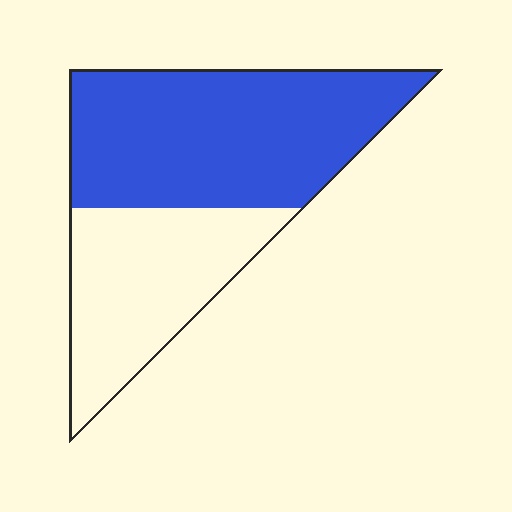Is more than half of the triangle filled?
Yes.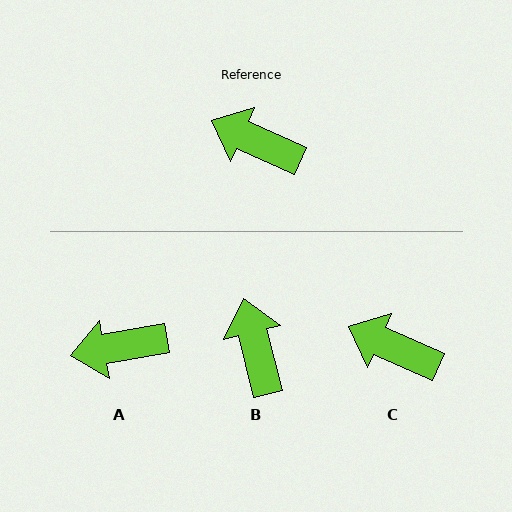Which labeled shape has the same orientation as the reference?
C.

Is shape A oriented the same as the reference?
No, it is off by about 34 degrees.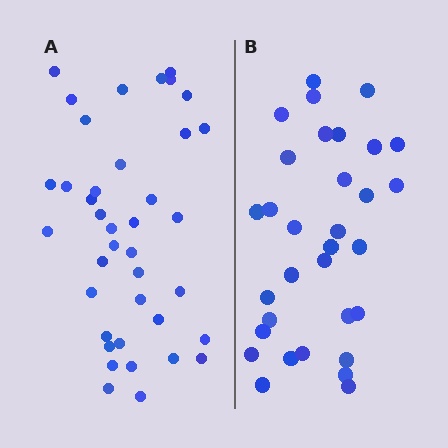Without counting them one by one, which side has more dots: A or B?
Region A (the left region) has more dots.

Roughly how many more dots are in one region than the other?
Region A has roughly 8 or so more dots than region B.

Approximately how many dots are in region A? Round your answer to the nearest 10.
About 40 dots. (The exact count is 39, which rounds to 40.)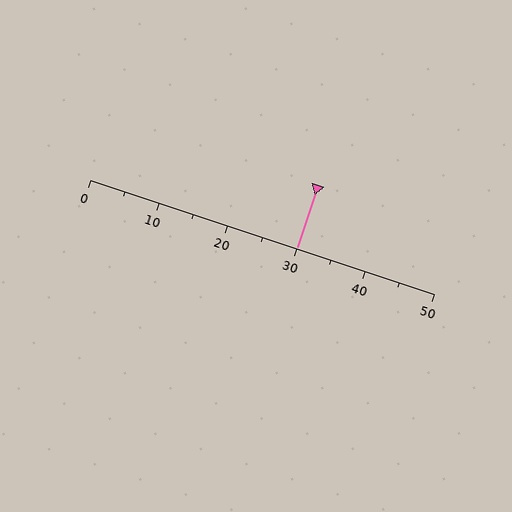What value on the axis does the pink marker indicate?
The marker indicates approximately 30.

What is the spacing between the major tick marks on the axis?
The major ticks are spaced 10 apart.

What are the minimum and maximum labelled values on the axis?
The axis runs from 0 to 50.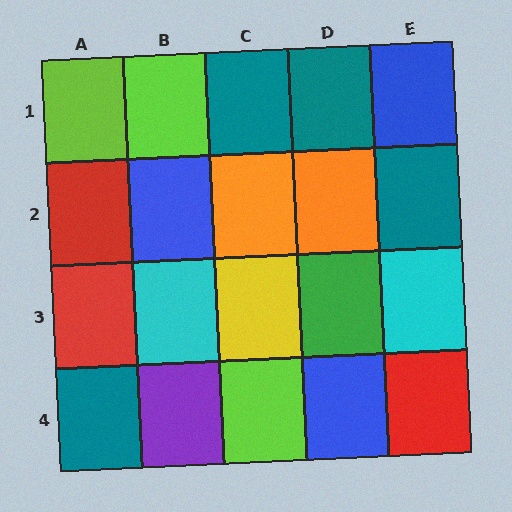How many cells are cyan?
2 cells are cyan.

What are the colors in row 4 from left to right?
Teal, purple, lime, blue, red.